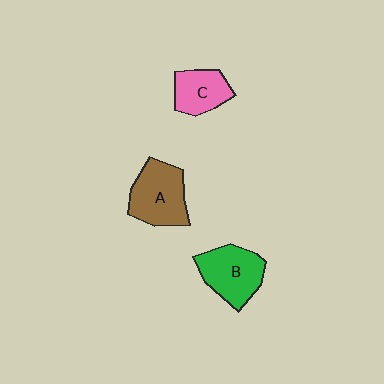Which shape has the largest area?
Shape A (brown).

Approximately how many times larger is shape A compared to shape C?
Approximately 1.4 times.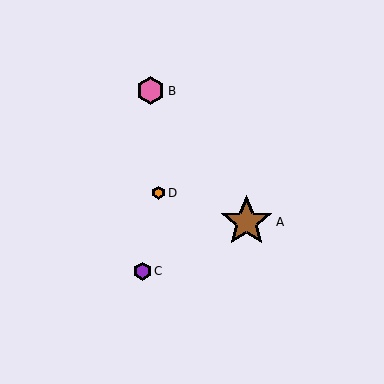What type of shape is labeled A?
Shape A is a brown star.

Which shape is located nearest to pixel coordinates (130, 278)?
The purple hexagon (labeled C) at (142, 271) is nearest to that location.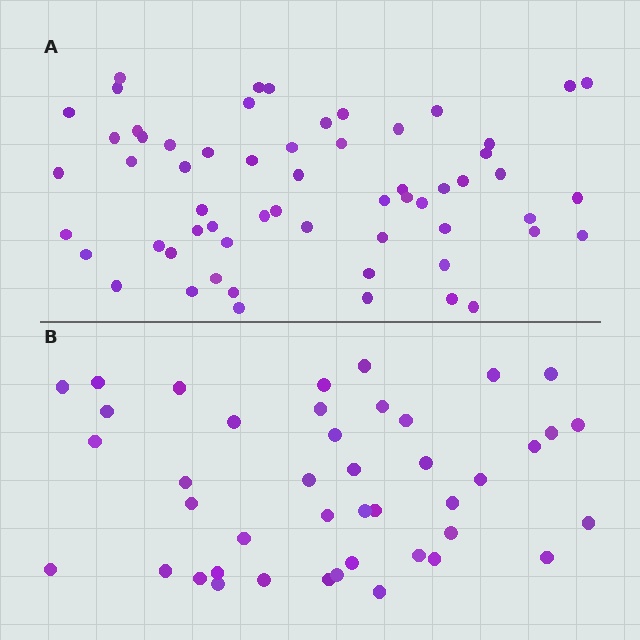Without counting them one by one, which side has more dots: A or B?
Region A (the top region) has more dots.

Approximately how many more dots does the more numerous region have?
Region A has approximately 15 more dots than region B.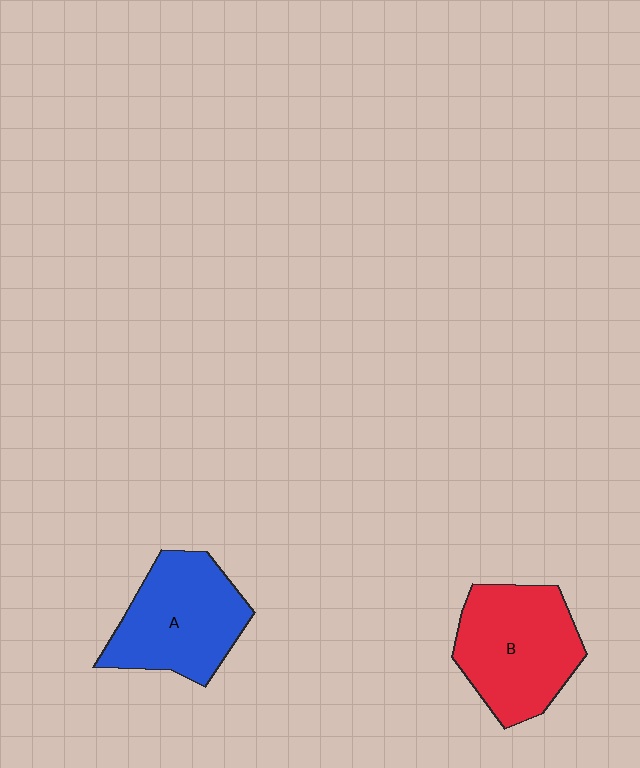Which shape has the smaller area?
Shape A (blue).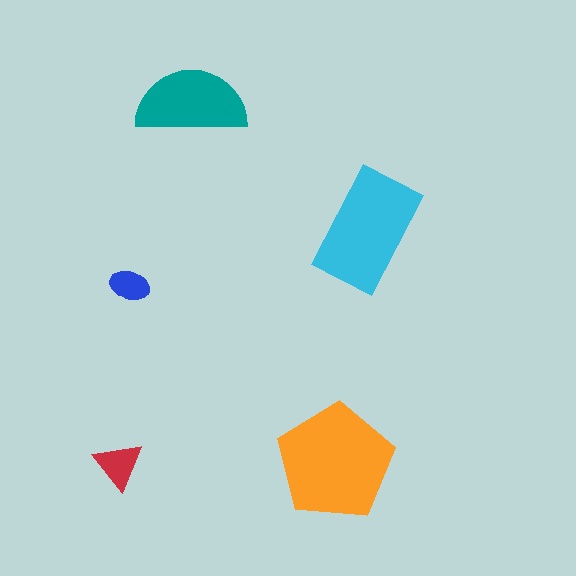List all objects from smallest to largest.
The blue ellipse, the red triangle, the teal semicircle, the cyan rectangle, the orange pentagon.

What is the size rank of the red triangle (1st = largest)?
4th.